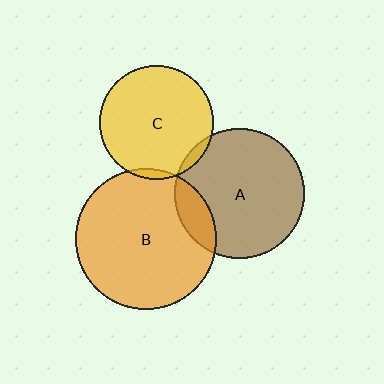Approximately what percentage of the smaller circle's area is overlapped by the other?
Approximately 5%.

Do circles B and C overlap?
Yes.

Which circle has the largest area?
Circle B (orange).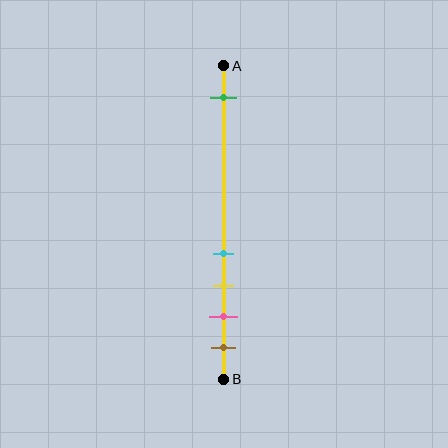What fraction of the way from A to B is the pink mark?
The pink mark is approximately 80% (0.8) of the way from A to B.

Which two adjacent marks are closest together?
The cyan and yellow marks are the closest adjacent pair.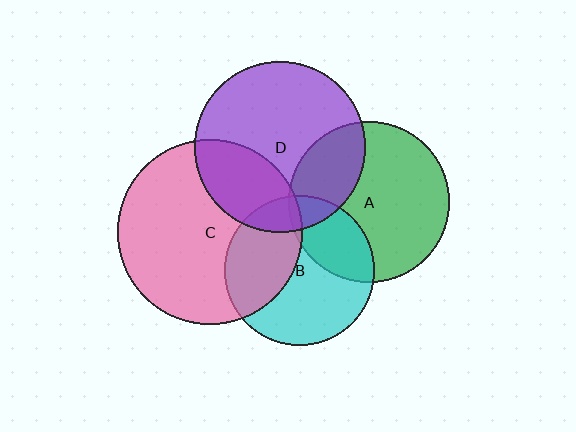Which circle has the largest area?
Circle C (pink).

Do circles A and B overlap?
Yes.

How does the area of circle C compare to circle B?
Approximately 1.5 times.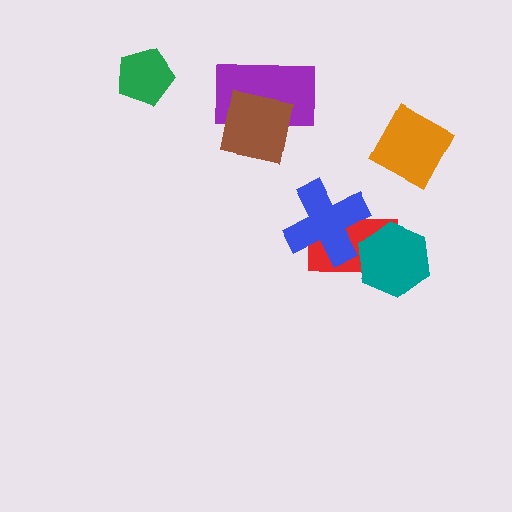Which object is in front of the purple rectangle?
The brown square is in front of the purple rectangle.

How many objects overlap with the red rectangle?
2 objects overlap with the red rectangle.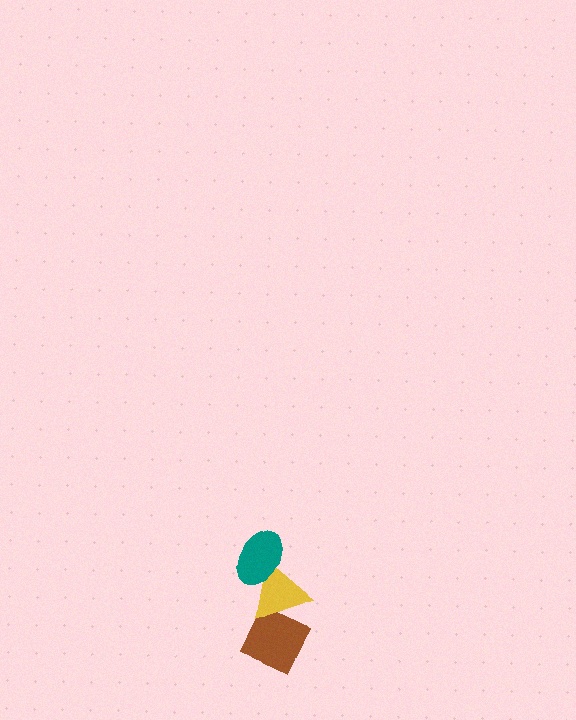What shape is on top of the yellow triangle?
The teal ellipse is on top of the yellow triangle.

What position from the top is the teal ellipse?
The teal ellipse is 1st from the top.